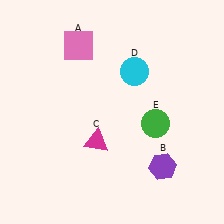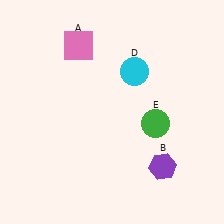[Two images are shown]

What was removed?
The magenta triangle (C) was removed in Image 2.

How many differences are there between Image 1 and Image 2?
There is 1 difference between the two images.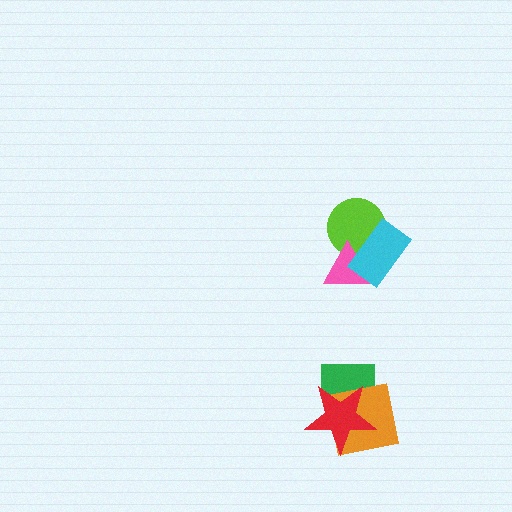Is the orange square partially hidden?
Yes, it is partially covered by another shape.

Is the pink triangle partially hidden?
Yes, it is partially covered by another shape.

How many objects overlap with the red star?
2 objects overlap with the red star.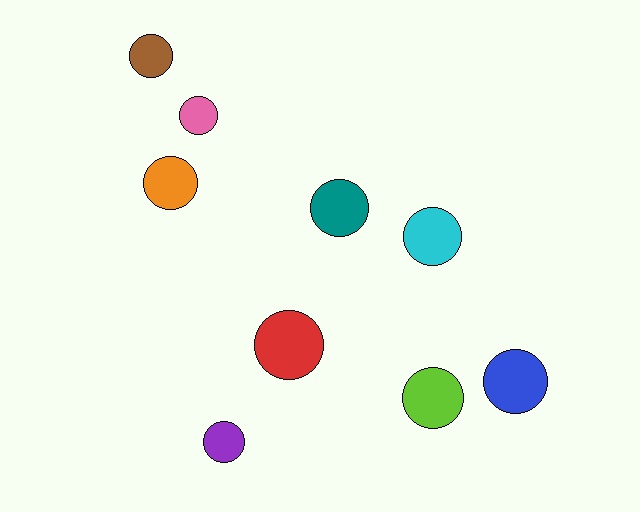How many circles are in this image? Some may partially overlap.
There are 9 circles.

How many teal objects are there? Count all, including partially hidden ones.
There is 1 teal object.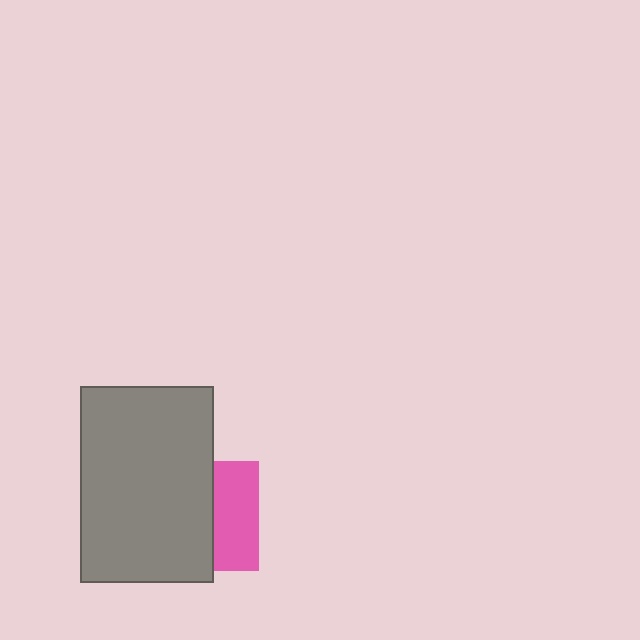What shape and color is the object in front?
The object in front is a gray rectangle.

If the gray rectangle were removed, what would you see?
You would see the complete pink square.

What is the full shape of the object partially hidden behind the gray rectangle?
The partially hidden object is a pink square.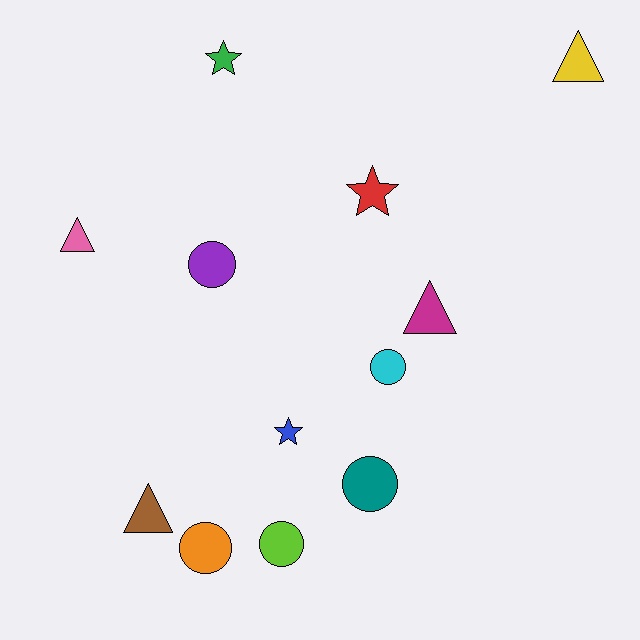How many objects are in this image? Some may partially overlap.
There are 12 objects.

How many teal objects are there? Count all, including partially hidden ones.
There is 1 teal object.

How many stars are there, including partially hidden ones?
There are 3 stars.